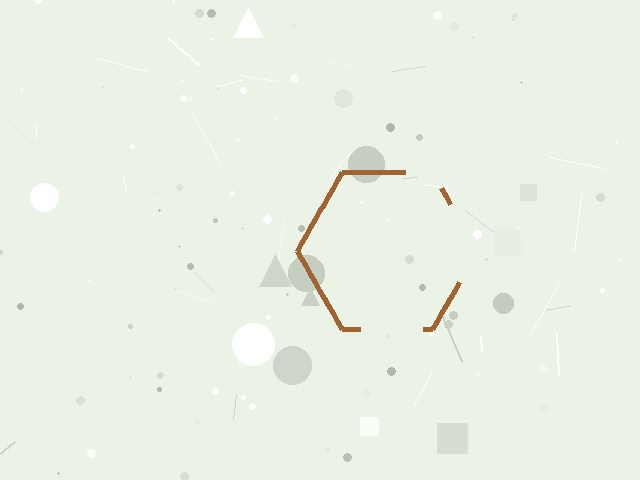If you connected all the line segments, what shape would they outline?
They would outline a hexagon.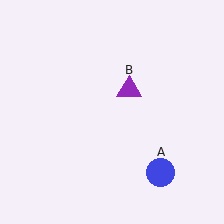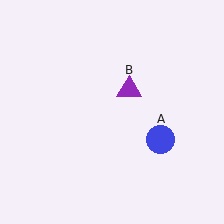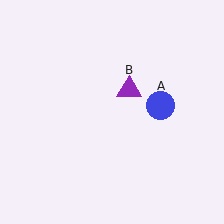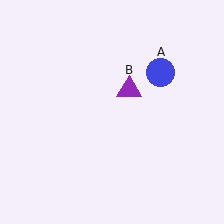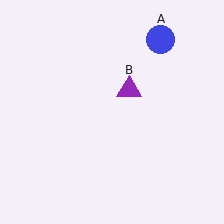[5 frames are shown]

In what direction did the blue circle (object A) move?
The blue circle (object A) moved up.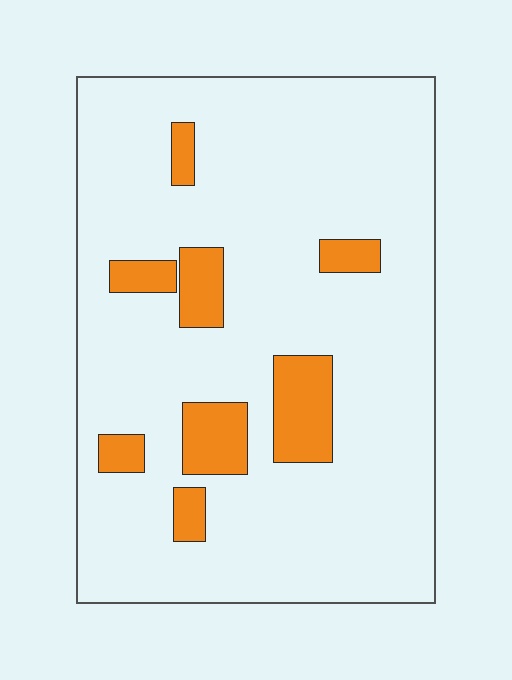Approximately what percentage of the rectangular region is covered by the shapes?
Approximately 15%.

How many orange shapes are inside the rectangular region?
8.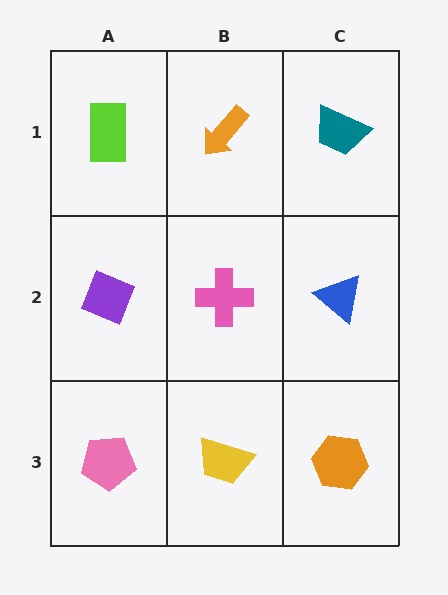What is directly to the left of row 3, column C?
A yellow trapezoid.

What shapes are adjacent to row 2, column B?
An orange arrow (row 1, column B), a yellow trapezoid (row 3, column B), a purple diamond (row 2, column A), a blue triangle (row 2, column C).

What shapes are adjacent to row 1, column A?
A purple diamond (row 2, column A), an orange arrow (row 1, column B).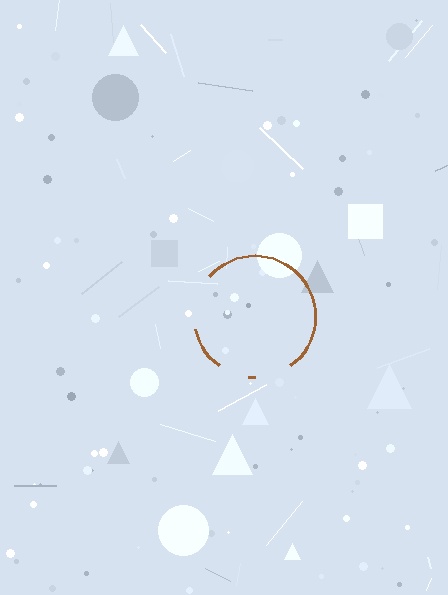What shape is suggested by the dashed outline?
The dashed outline suggests a circle.